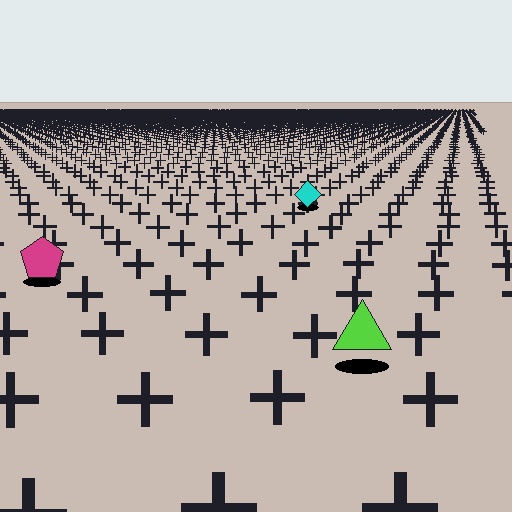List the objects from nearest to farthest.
From nearest to farthest: the lime triangle, the magenta pentagon, the cyan diamond.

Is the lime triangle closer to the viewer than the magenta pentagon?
Yes. The lime triangle is closer — you can tell from the texture gradient: the ground texture is coarser near it.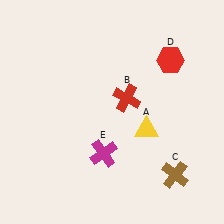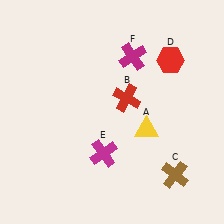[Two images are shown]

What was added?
A magenta cross (F) was added in Image 2.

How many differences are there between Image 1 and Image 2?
There is 1 difference between the two images.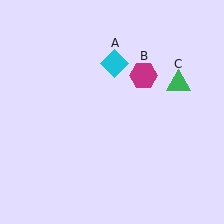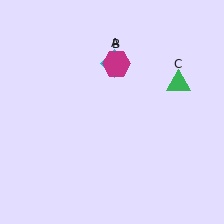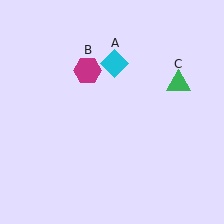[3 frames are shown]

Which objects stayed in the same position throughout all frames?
Cyan diamond (object A) and green triangle (object C) remained stationary.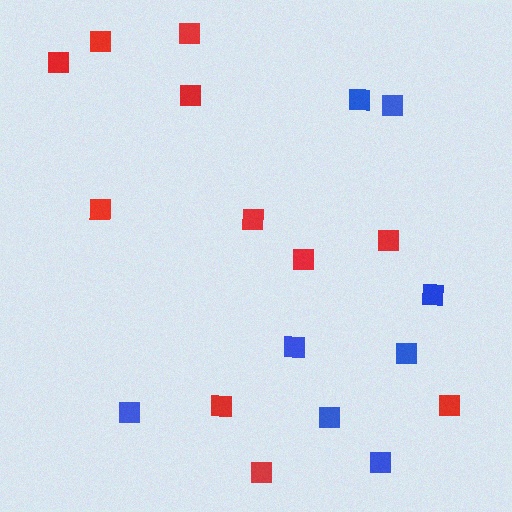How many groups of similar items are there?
There are 2 groups: one group of blue squares (8) and one group of red squares (11).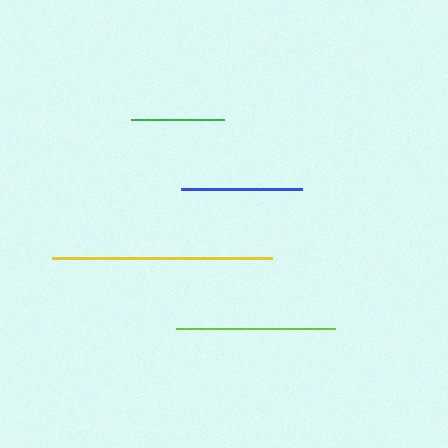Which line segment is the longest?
The yellow line is the longest at approximately 220 pixels.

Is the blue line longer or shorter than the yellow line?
The yellow line is longer than the blue line.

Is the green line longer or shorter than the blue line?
The blue line is longer than the green line.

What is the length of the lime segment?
The lime segment is approximately 160 pixels long.